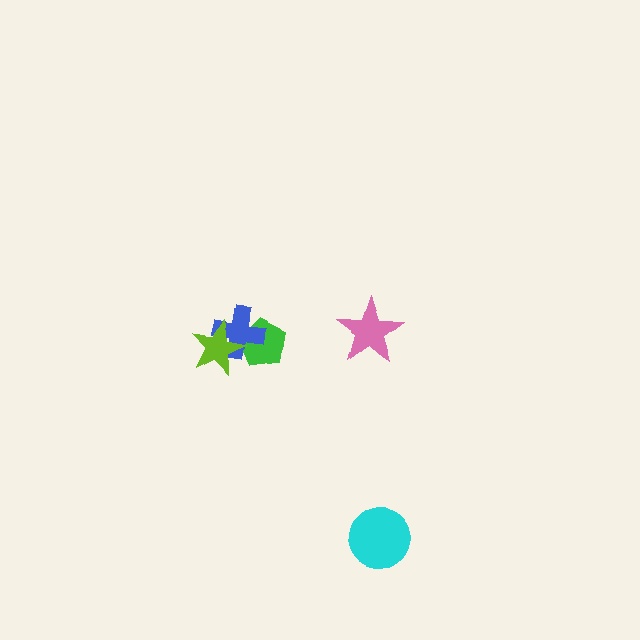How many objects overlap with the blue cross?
2 objects overlap with the blue cross.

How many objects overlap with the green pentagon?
2 objects overlap with the green pentagon.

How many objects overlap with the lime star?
2 objects overlap with the lime star.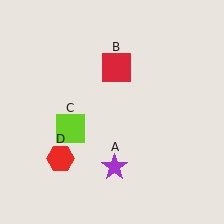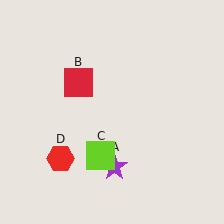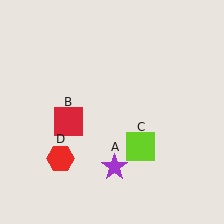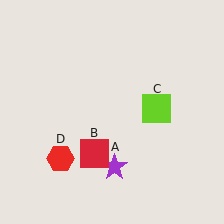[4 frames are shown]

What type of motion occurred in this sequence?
The red square (object B), lime square (object C) rotated counterclockwise around the center of the scene.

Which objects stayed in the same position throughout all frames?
Purple star (object A) and red hexagon (object D) remained stationary.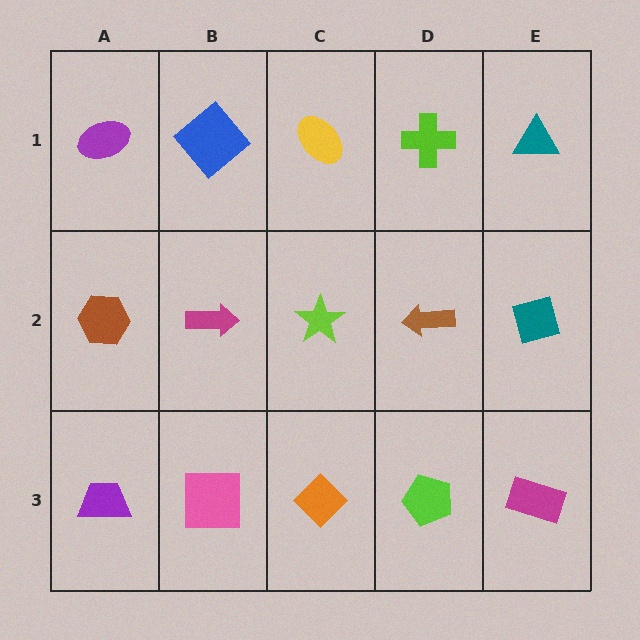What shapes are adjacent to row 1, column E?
A teal diamond (row 2, column E), a lime cross (row 1, column D).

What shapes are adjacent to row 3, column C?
A lime star (row 2, column C), a pink square (row 3, column B), a lime pentagon (row 3, column D).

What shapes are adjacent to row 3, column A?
A brown hexagon (row 2, column A), a pink square (row 3, column B).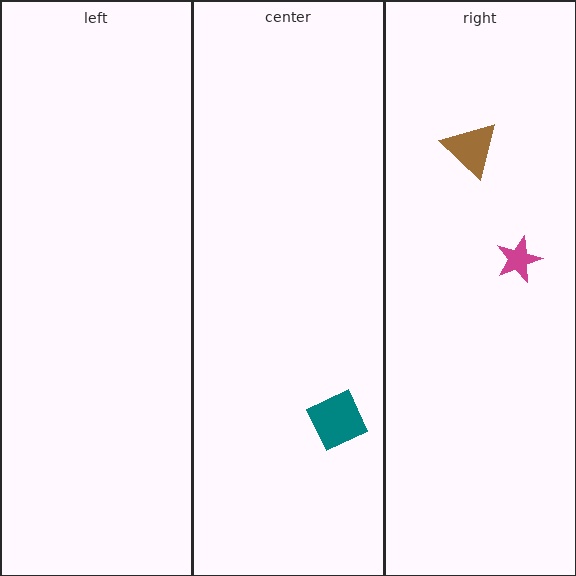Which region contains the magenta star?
The right region.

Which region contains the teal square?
The center region.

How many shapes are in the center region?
1.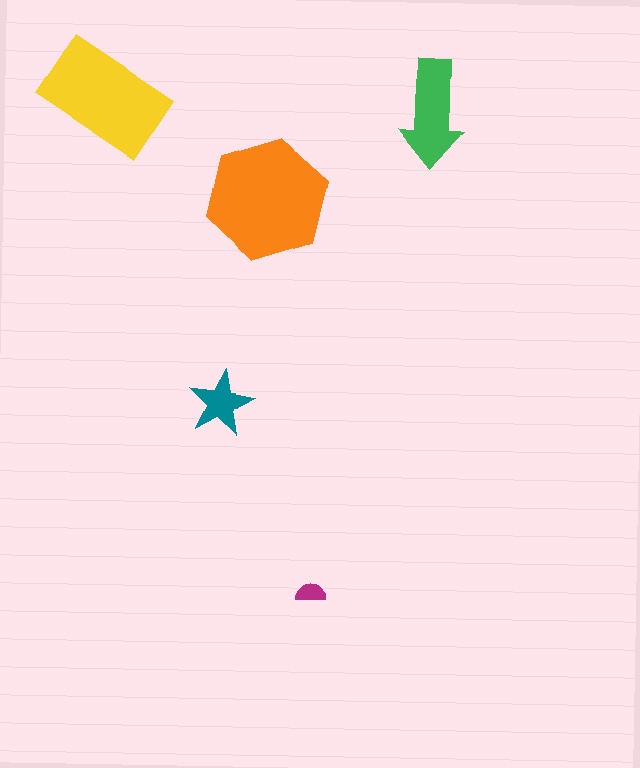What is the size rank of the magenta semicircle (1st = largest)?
5th.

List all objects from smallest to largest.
The magenta semicircle, the teal star, the green arrow, the yellow rectangle, the orange hexagon.